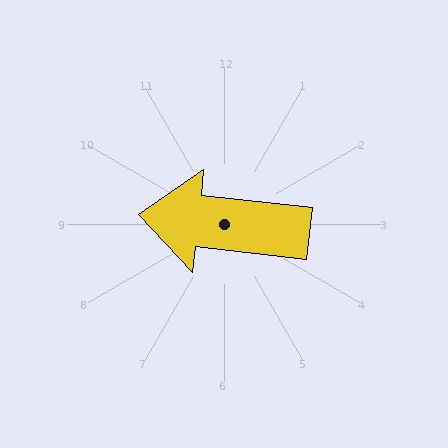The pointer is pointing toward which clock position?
Roughly 9 o'clock.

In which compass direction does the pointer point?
West.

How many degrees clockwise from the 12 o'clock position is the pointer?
Approximately 276 degrees.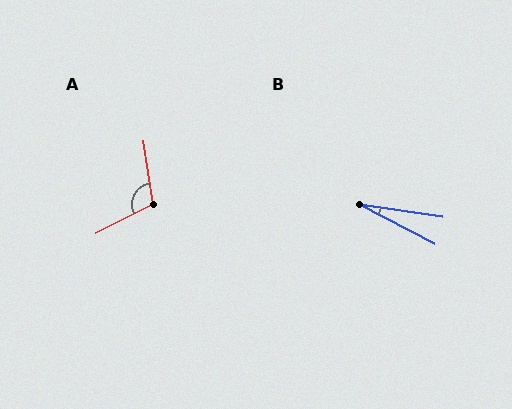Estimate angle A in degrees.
Approximately 109 degrees.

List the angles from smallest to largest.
B (20°), A (109°).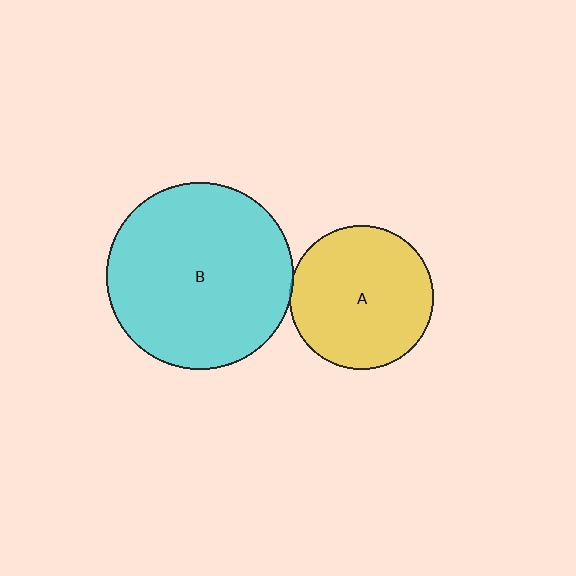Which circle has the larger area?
Circle B (cyan).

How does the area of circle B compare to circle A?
Approximately 1.7 times.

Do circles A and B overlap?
Yes.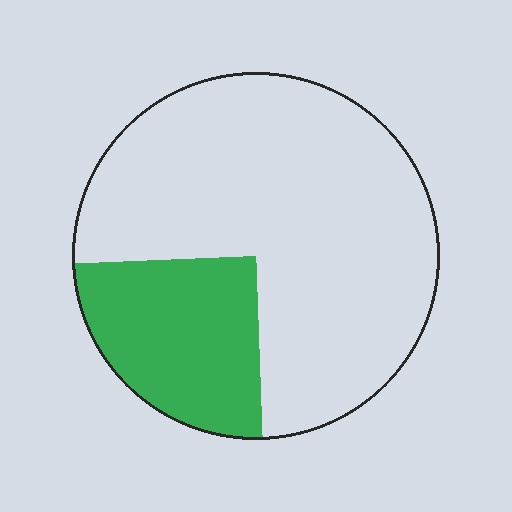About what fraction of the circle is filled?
About one quarter (1/4).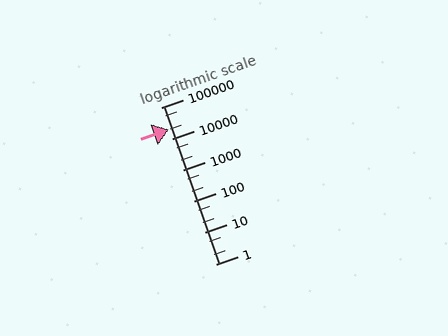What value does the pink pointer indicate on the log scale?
The pointer indicates approximately 20000.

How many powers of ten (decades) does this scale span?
The scale spans 5 decades, from 1 to 100000.